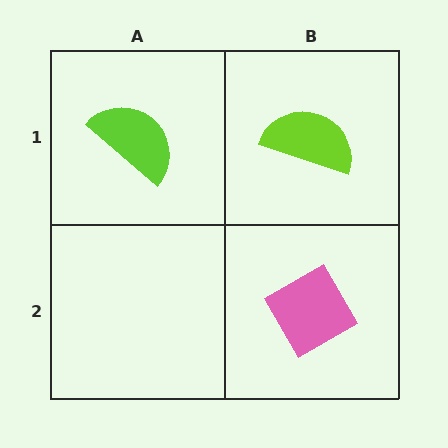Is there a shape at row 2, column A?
No, that cell is empty.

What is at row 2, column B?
A pink diamond.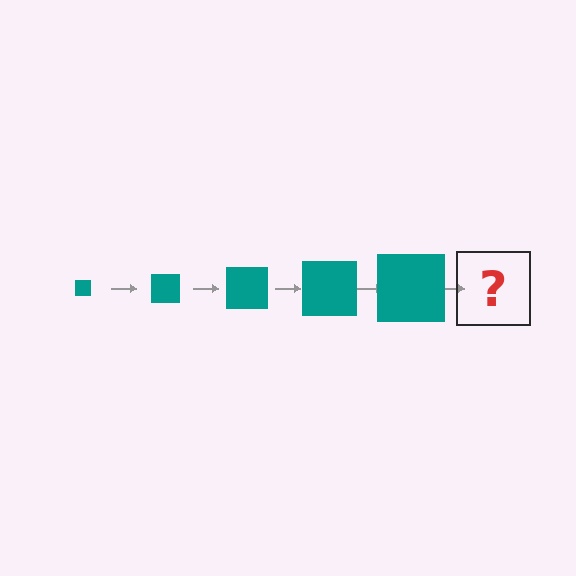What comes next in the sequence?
The next element should be a teal square, larger than the previous one.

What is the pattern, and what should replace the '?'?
The pattern is that the square gets progressively larger each step. The '?' should be a teal square, larger than the previous one.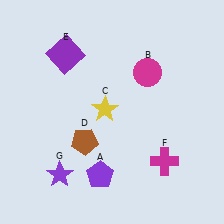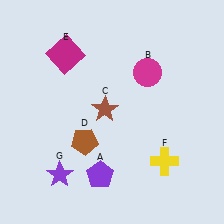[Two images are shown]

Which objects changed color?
C changed from yellow to brown. E changed from purple to magenta. F changed from magenta to yellow.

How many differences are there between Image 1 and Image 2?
There are 3 differences between the two images.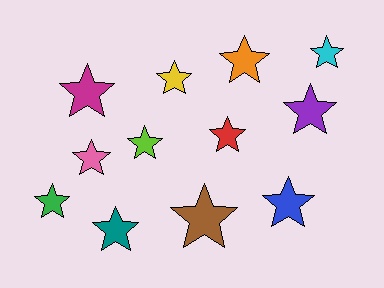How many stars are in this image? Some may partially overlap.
There are 12 stars.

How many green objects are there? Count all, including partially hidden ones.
There is 1 green object.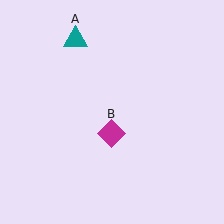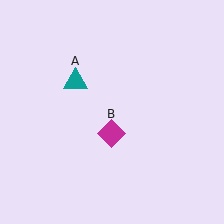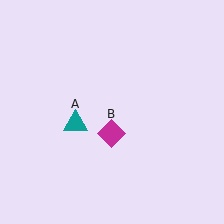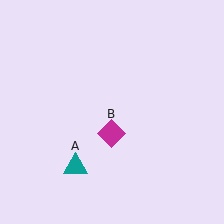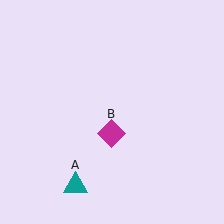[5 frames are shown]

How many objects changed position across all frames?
1 object changed position: teal triangle (object A).